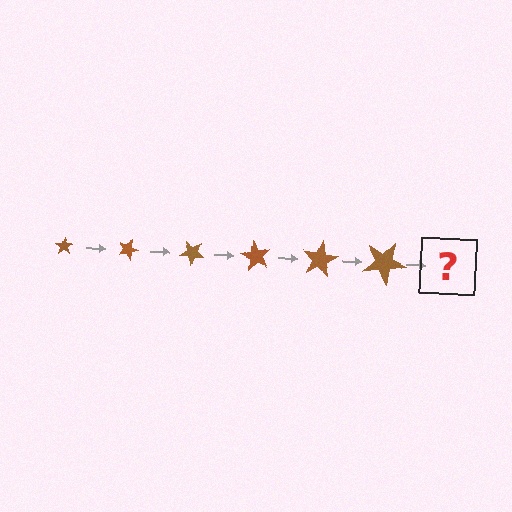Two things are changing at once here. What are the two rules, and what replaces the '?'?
The two rules are that the star grows larger each step and it rotates 20 degrees each step. The '?' should be a star, larger than the previous one and rotated 120 degrees from the start.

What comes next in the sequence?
The next element should be a star, larger than the previous one and rotated 120 degrees from the start.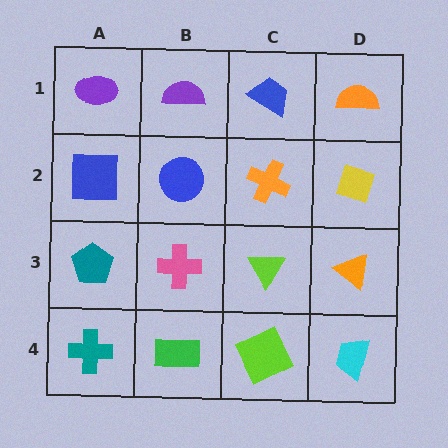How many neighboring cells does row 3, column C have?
4.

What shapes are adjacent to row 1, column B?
A blue circle (row 2, column B), a purple ellipse (row 1, column A), a blue trapezoid (row 1, column C).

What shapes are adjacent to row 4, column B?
A pink cross (row 3, column B), a teal cross (row 4, column A), a lime square (row 4, column C).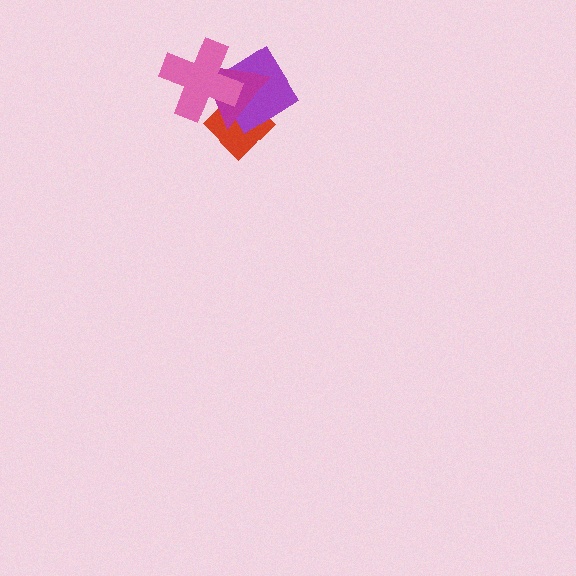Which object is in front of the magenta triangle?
The pink cross is in front of the magenta triangle.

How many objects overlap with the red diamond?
3 objects overlap with the red diamond.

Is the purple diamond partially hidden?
Yes, it is partially covered by another shape.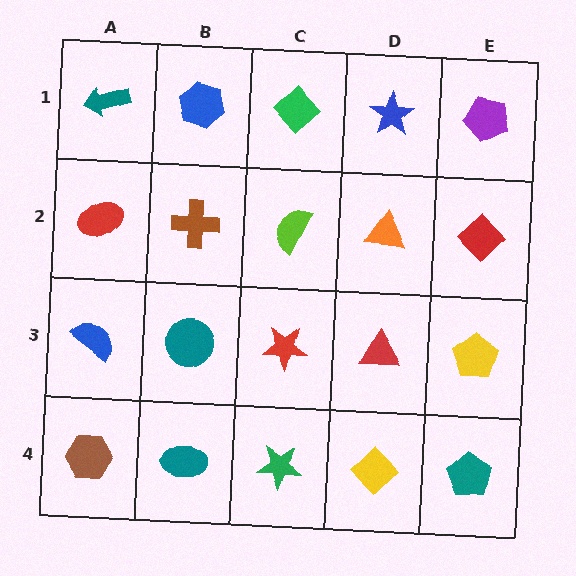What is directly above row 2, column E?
A purple pentagon.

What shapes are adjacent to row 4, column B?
A teal circle (row 3, column B), a brown hexagon (row 4, column A), a green star (row 4, column C).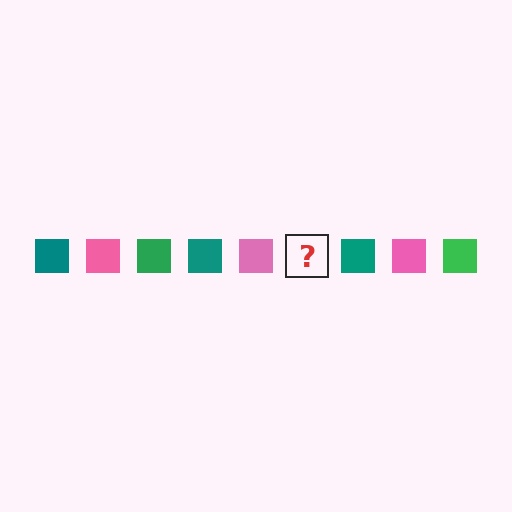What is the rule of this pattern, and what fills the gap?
The rule is that the pattern cycles through teal, pink, green squares. The gap should be filled with a green square.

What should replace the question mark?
The question mark should be replaced with a green square.